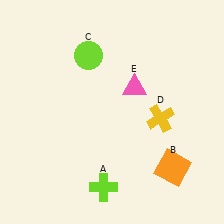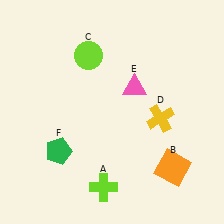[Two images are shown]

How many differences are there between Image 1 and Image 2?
There is 1 difference between the two images.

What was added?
A green pentagon (F) was added in Image 2.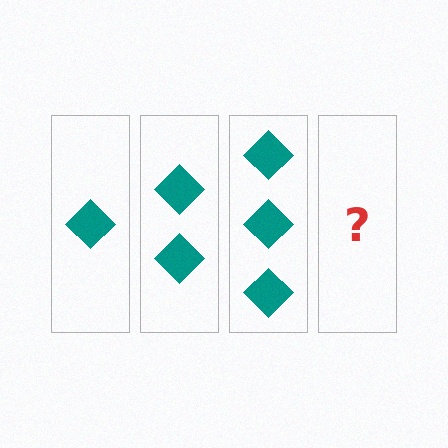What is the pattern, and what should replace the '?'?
The pattern is that each step adds one more diamond. The '?' should be 4 diamonds.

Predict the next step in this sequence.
The next step is 4 diamonds.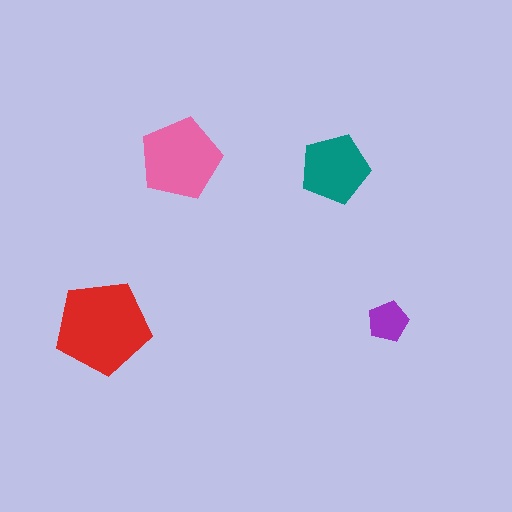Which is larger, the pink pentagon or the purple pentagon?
The pink one.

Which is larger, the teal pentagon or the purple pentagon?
The teal one.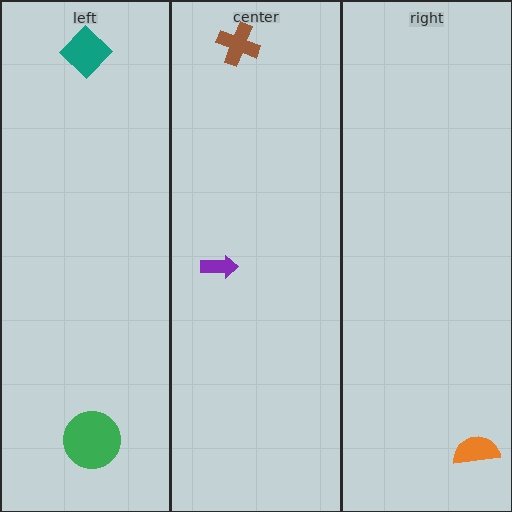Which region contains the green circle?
The left region.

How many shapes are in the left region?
2.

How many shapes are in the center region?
2.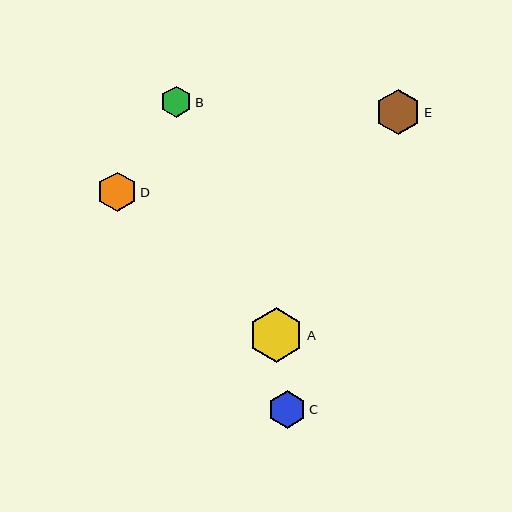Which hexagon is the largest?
Hexagon A is the largest with a size of approximately 55 pixels.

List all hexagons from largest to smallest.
From largest to smallest: A, E, D, C, B.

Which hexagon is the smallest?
Hexagon B is the smallest with a size of approximately 32 pixels.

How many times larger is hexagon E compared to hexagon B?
Hexagon E is approximately 1.4 times the size of hexagon B.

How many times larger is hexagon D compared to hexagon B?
Hexagon D is approximately 1.3 times the size of hexagon B.